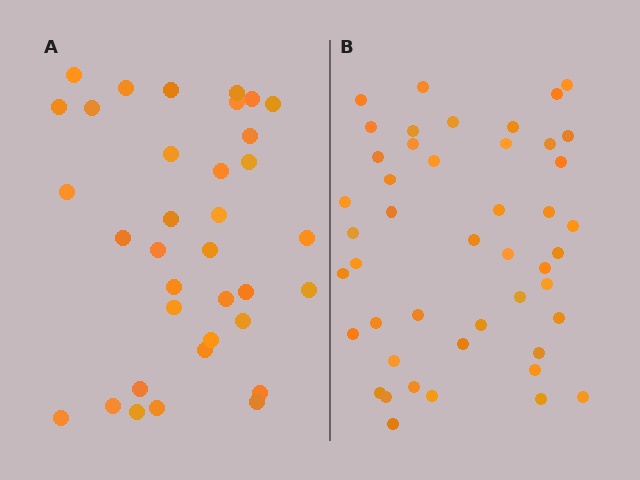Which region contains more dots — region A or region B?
Region B (the right region) has more dots.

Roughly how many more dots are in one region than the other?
Region B has roughly 12 or so more dots than region A.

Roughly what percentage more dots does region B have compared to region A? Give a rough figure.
About 30% more.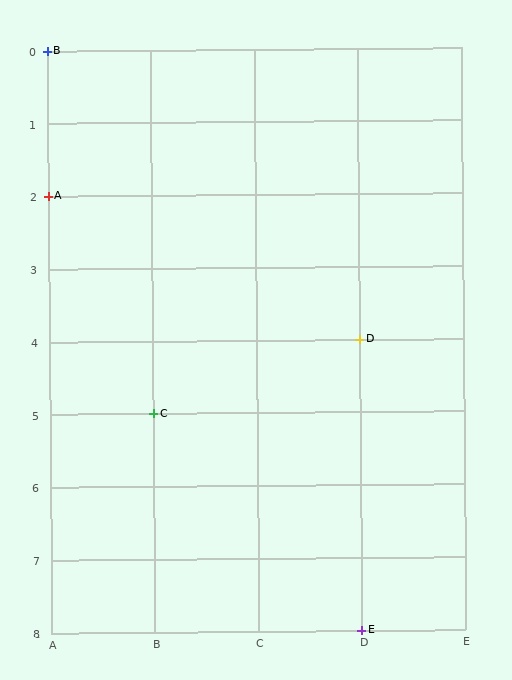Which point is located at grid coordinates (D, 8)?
Point E is at (D, 8).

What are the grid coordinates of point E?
Point E is at grid coordinates (D, 8).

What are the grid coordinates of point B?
Point B is at grid coordinates (A, 0).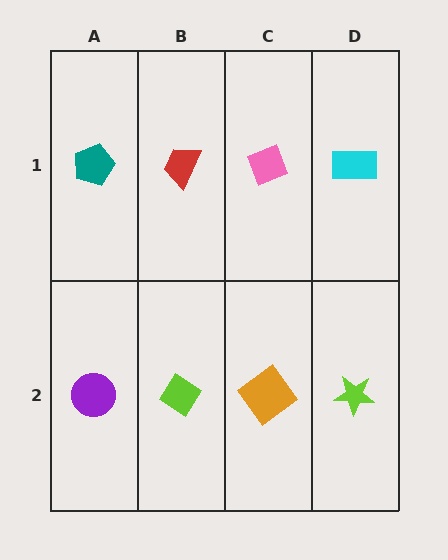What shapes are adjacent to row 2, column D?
A cyan rectangle (row 1, column D), an orange diamond (row 2, column C).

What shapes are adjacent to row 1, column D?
A lime star (row 2, column D), a pink diamond (row 1, column C).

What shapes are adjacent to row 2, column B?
A red trapezoid (row 1, column B), a purple circle (row 2, column A), an orange diamond (row 2, column C).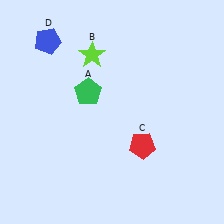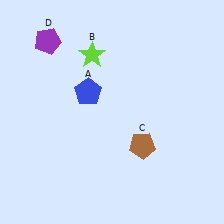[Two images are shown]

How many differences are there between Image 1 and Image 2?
There are 3 differences between the two images.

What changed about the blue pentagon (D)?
In Image 1, D is blue. In Image 2, it changed to purple.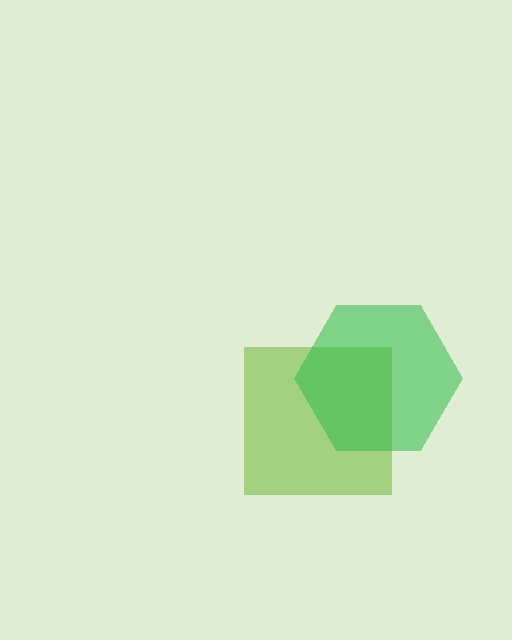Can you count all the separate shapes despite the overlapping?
Yes, there are 2 separate shapes.